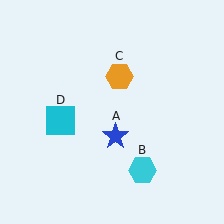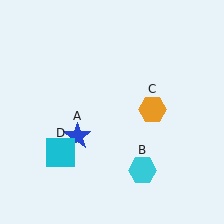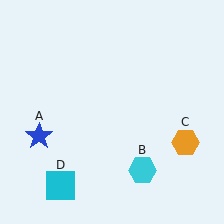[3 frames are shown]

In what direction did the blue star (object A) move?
The blue star (object A) moved left.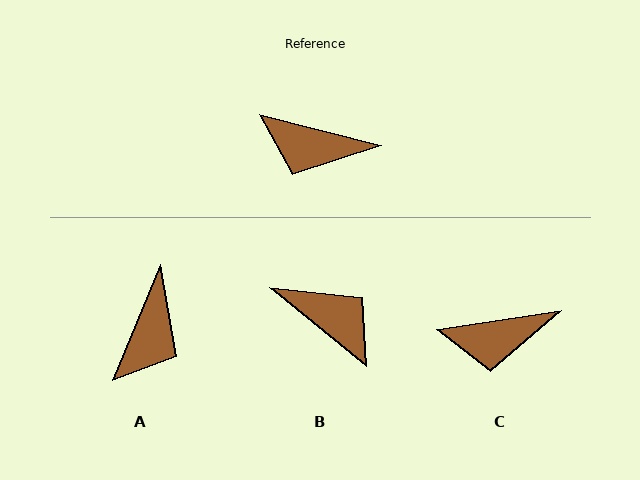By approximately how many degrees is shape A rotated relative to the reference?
Approximately 83 degrees counter-clockwise.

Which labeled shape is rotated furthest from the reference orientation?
B, about 156 degrees away.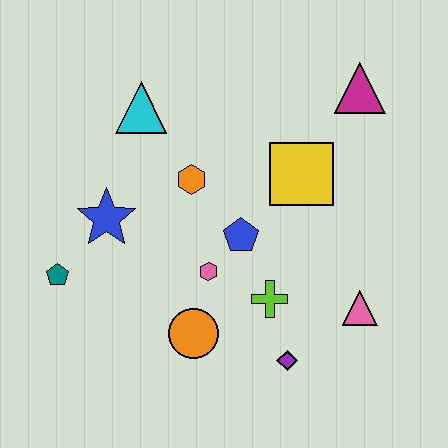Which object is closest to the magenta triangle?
The yellow square is closest to the magenta triangle.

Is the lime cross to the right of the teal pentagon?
Yes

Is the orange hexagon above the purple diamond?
Yes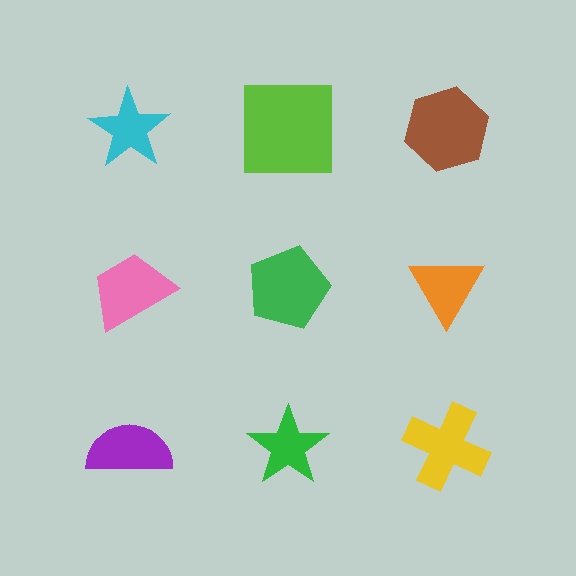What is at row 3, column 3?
A yellow cross.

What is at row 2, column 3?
An orange triangle.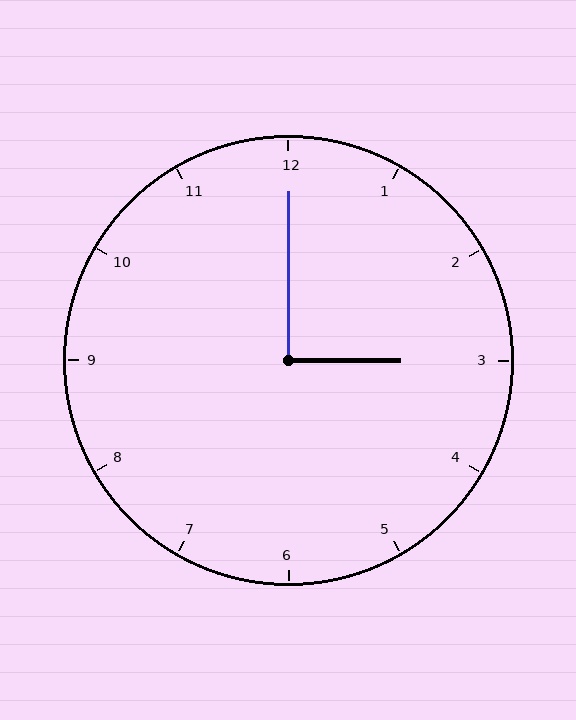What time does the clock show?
3:00.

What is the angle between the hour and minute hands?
Approximately 90 degrees.